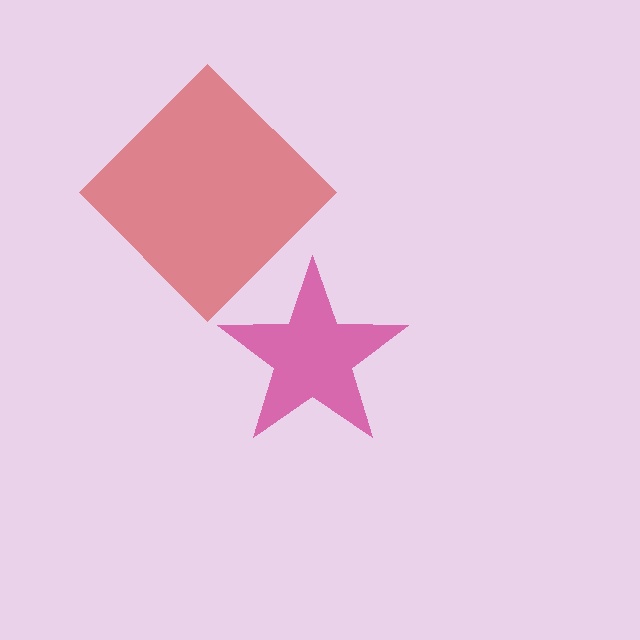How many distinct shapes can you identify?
There are 2 distinct shapes: a red diamond, a magenta star.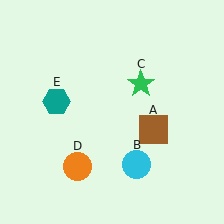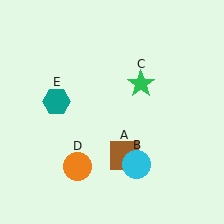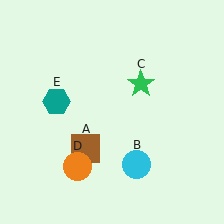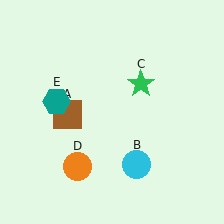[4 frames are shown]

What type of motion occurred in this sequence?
The brown square (object A) rotated clockwise around the center of the scene.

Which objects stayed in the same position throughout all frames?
Cyan circle (object B) and green star (object C) and orange circle (object D) and teal hexagon (object E) remained stationary.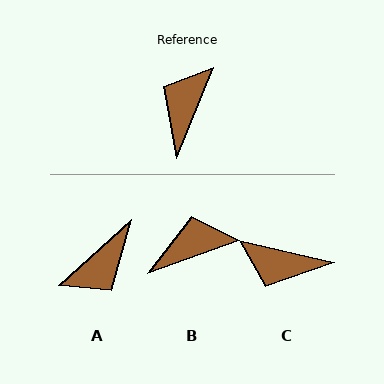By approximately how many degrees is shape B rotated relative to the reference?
Approximately 48 degrees clockwise.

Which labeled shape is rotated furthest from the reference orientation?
A, about 154 degrees away.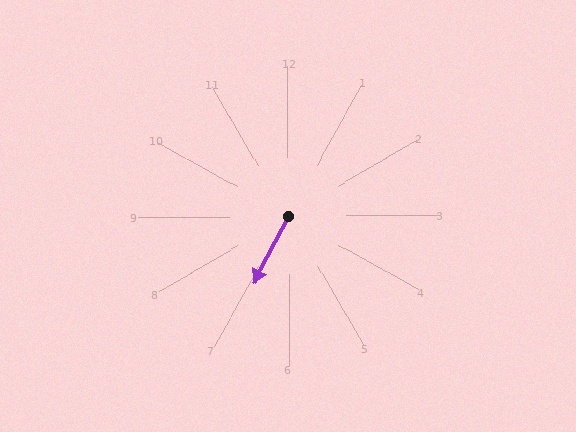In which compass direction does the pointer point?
Southwest.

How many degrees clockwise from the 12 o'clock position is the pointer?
Approximately 208 degrees.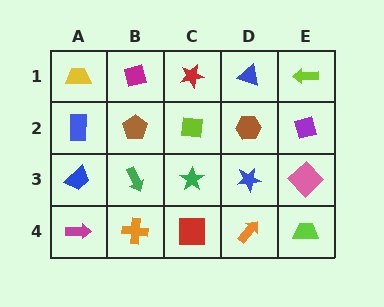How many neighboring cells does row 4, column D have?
3.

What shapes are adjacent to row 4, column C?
A green star (row 3, column C), an orange cross (row 4, column B), an orange arrow (row 4, column D).